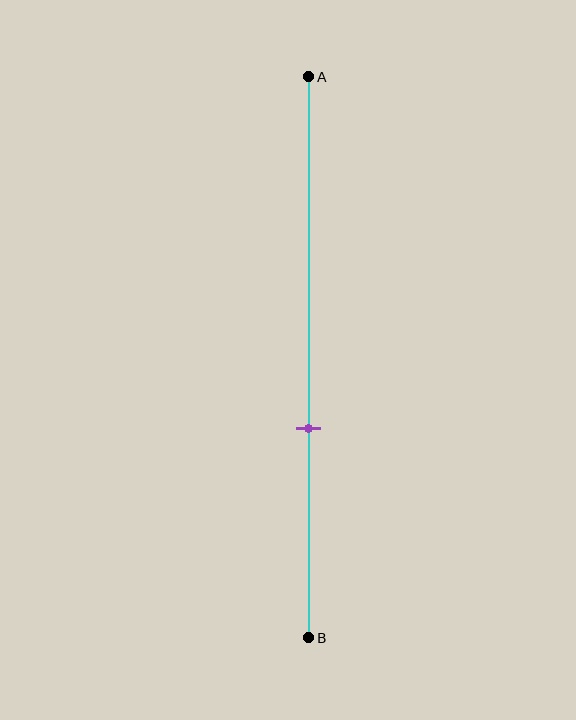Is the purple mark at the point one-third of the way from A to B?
No, the mark is at about 65% from A, not at the 33% one-third point.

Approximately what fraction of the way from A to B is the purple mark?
The purple mark is approximately 65% of the way from A to B.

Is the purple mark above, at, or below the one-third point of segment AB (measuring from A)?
The purple mark is below the one-third point of segment AB.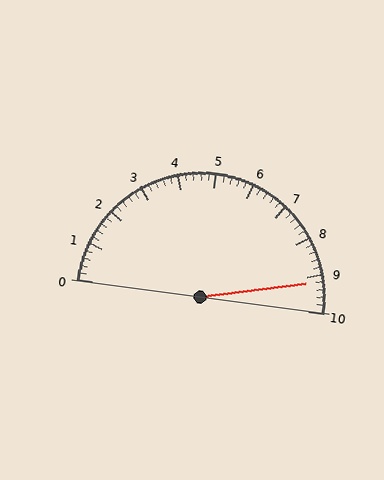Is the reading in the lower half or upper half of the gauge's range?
The reading is in the upper half of the range (0 to 10).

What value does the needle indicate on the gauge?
The needle indicates approximately 9.2.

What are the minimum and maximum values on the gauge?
The gauge ranges from 0 to 10.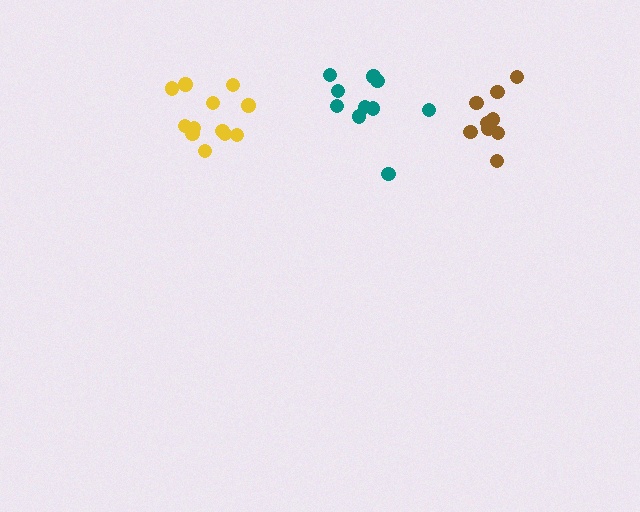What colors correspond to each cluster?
The clusters are colored: yellow, teal, brown.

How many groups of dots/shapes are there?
There are 3 groups.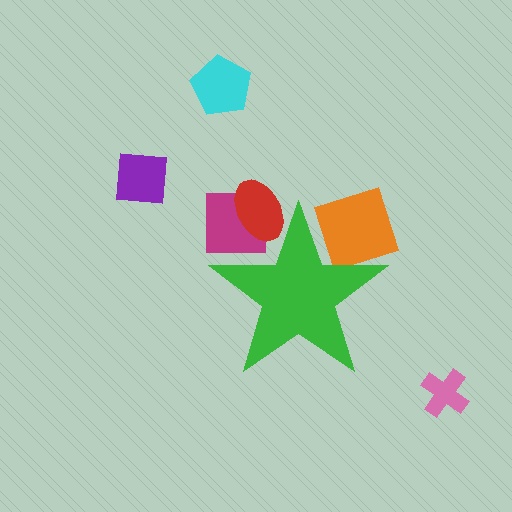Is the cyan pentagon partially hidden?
No, the cyan pentagon is fully visible.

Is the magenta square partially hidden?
Yes, the magenta square is partially hidden behind the green star.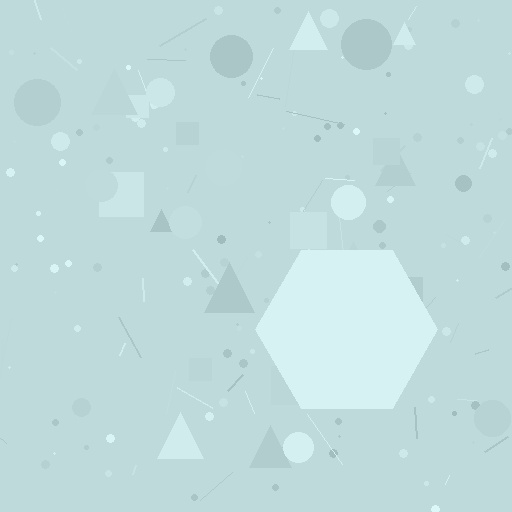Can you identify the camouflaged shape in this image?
The camouflaged shape is a hexagon.